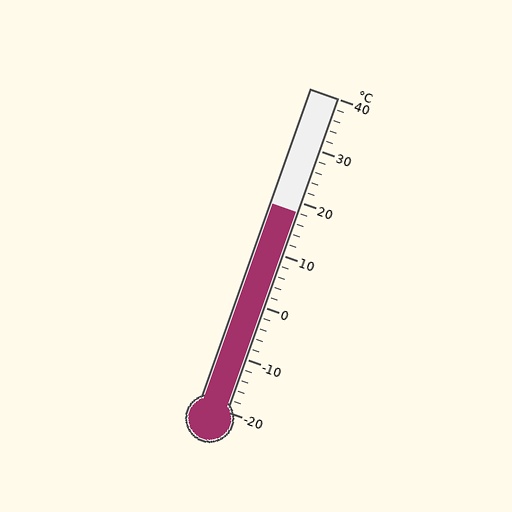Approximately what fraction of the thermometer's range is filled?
The thermometer is filled to approximately 65% of its range.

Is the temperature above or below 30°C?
The temperature is below 30°C.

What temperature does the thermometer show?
The thermometer shows approximately 18°C.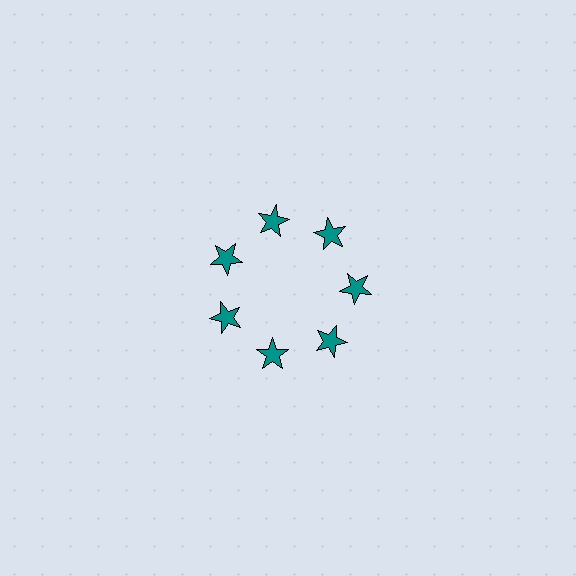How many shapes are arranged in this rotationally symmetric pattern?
There are 7 shapes, arranged in 7 groups of 1.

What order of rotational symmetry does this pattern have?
This pattern has 7-fold rotational symmetry.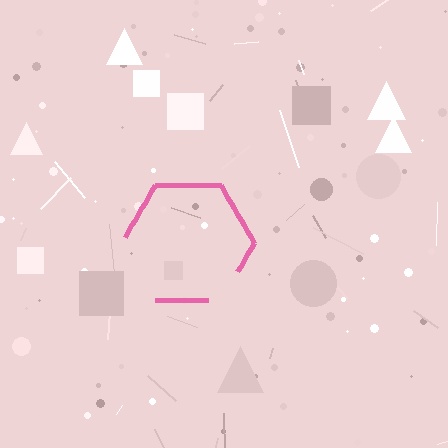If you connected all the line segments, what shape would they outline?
They would outline a hexagon.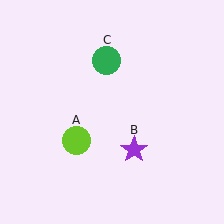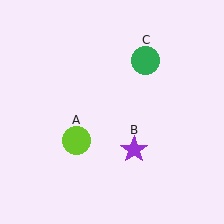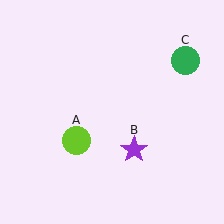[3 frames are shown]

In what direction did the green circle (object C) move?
The green circle (object C) moved right.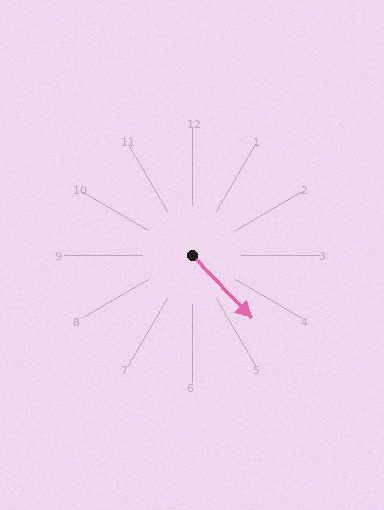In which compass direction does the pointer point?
Southeast.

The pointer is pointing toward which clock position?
Roughly 5 o'clock.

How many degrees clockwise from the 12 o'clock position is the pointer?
Approximately 136 degrees.